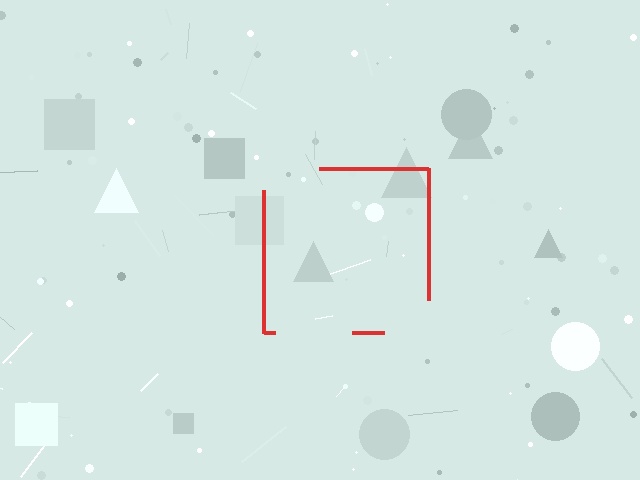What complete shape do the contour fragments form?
The contour fragments form a square.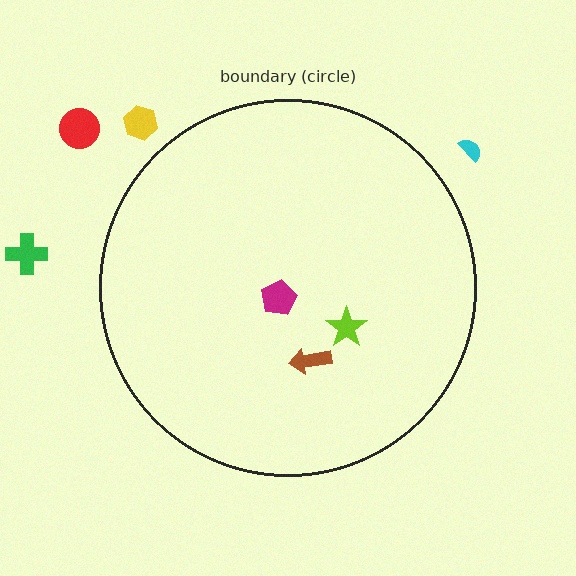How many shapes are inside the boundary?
3 inside, 4 outside.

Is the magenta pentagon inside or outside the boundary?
Inside.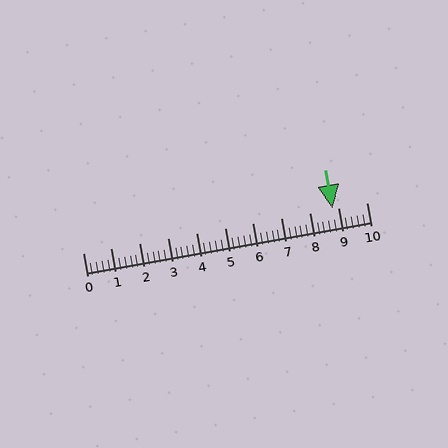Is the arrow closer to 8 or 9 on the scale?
The arrow is closer to 9.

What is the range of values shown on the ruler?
The ruler shows values from 0 to 10.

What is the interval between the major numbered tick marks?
The major tick marks are spaced 1 units apart.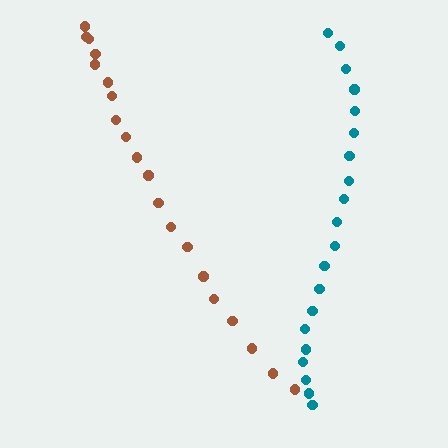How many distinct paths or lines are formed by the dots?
There are 2 distinct paths.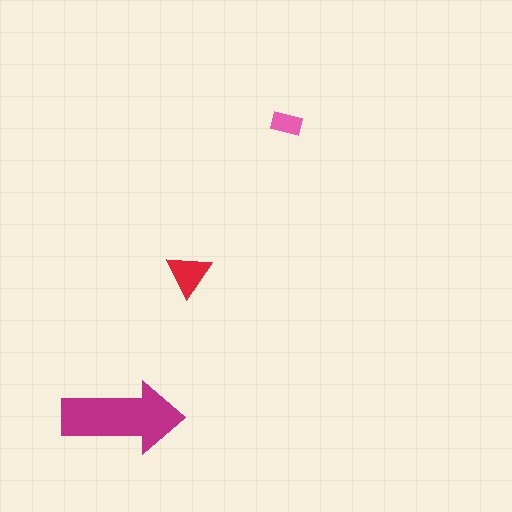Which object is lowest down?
The magenta arrow is bottommost.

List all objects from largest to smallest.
The magenta arrow, the red triangle, the pink rectangle.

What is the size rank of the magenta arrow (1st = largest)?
1st.